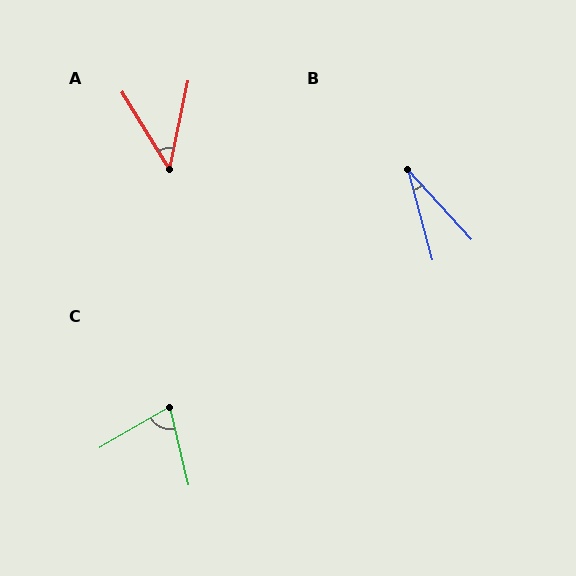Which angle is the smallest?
B, at approximately 27 degrees.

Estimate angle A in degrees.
Approximately 43 degrees.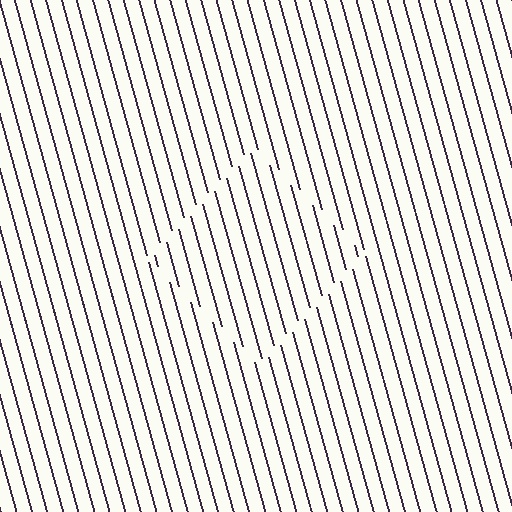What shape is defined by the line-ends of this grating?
An illusory square. The interior of the shape contains the same grating, shifted by half a period — the contour is defined by the phase discontinuity where line-ends from the inner and outer gratings abut.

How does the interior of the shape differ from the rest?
The interior of the shape contains the same grating, shifted by half a period — the contour is defined by the phase discontinuity where line-ends from the inner and outer gratings abut.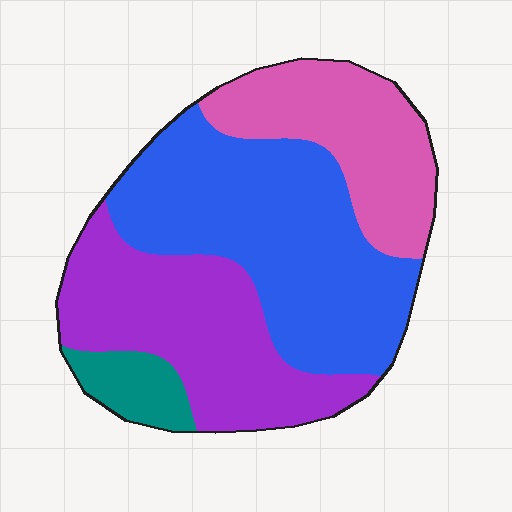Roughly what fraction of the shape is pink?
Pink takes up about one fifth (1/5) of the shape.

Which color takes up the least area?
Teal, at roughly 5%.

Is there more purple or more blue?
Blue.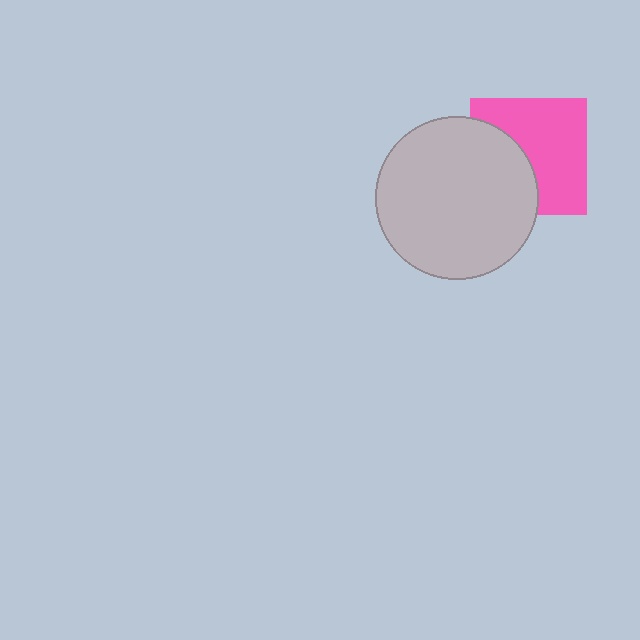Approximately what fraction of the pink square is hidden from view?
Roughly 39% of the pink square is hidden behind the light gray circle.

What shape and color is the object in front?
The object in front is a light gray circle.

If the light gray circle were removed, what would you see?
You would see the complete pink square.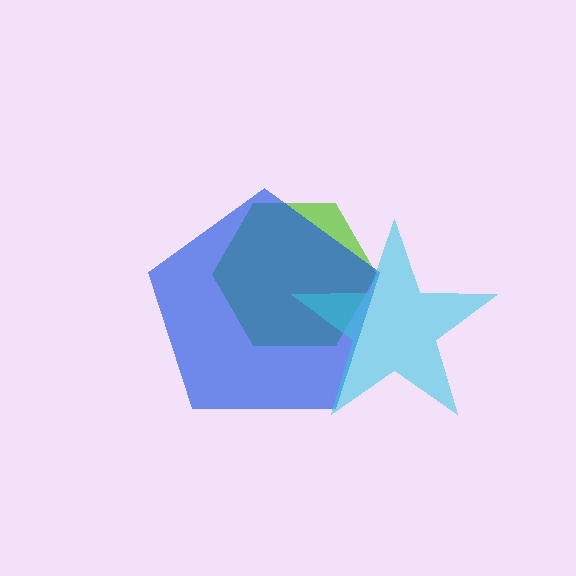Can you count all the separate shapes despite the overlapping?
Yes, there are 3 separate shapes.